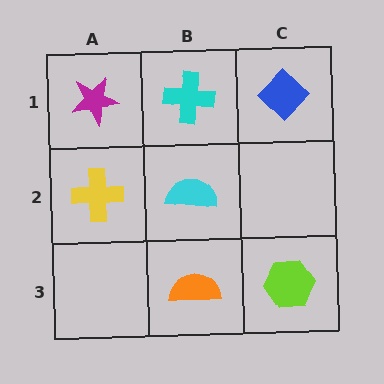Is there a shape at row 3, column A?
No, that cell is empty.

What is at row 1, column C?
A blue diamond.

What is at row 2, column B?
A cyan semicircle.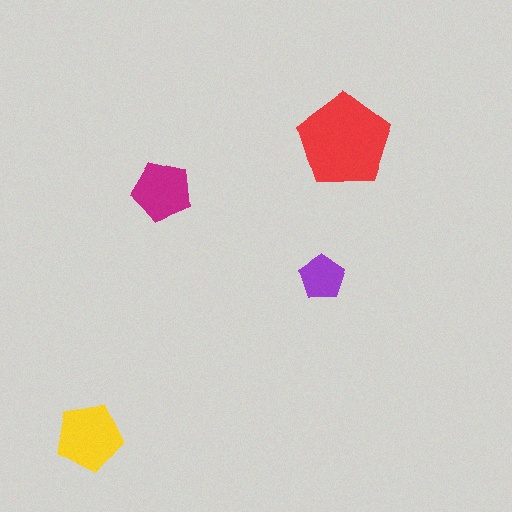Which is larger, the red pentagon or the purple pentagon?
The red one.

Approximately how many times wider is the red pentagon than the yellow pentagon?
About 1.5 times wider.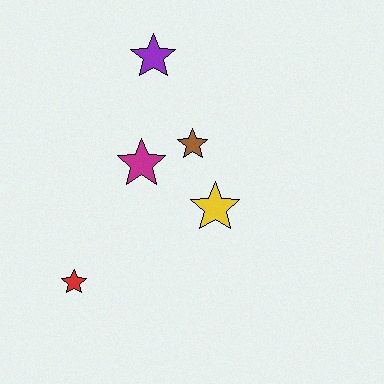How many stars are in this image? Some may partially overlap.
There are 5 stars.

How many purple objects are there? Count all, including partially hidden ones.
There is 1 purple object.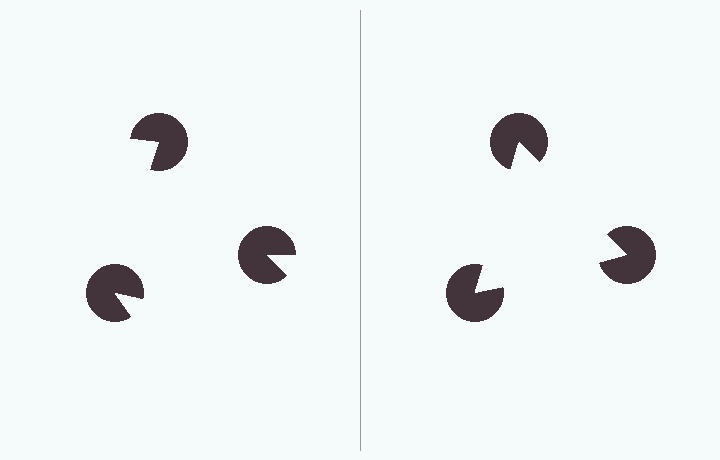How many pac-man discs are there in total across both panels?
6 — 3 on each side.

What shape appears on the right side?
An illusory triangle.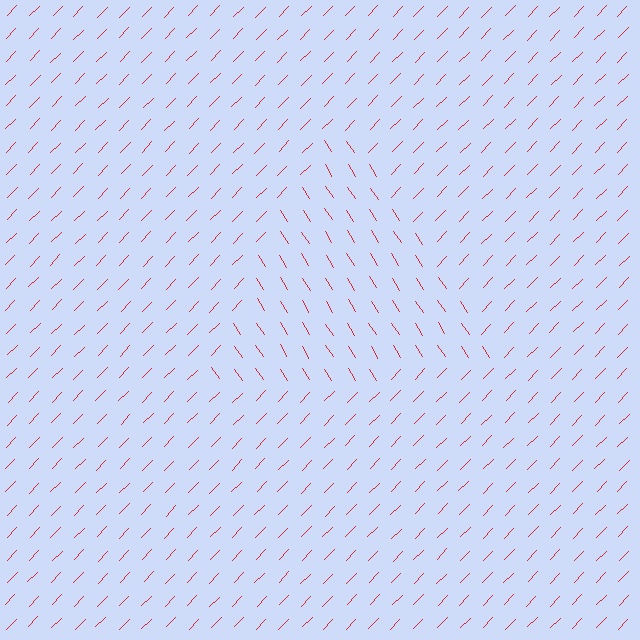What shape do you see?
I see a triangle.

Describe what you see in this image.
The image is filled with small red line segments. A triangle region in the image has lines oriented differently from the surrounding lines, creating a visible texture boundary.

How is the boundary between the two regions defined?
The boundary is defined purely by a change in line orientation (approximately 77 degrees difference). All lines are the same color and thickness.